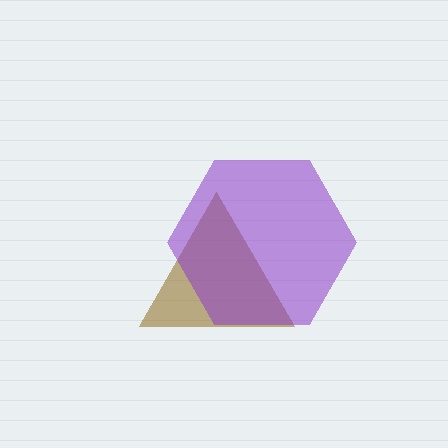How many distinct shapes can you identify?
There are 2 distinct shapes: a brown triangle, a purple hexagon.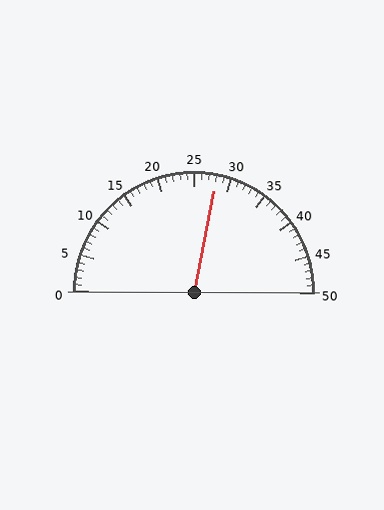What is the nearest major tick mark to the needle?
The nearest major tick mark is 30.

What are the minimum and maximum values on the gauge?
The gauge ranges from 0 to 50.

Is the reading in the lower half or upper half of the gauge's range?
The reading is in the upper half of the range (0 to 50).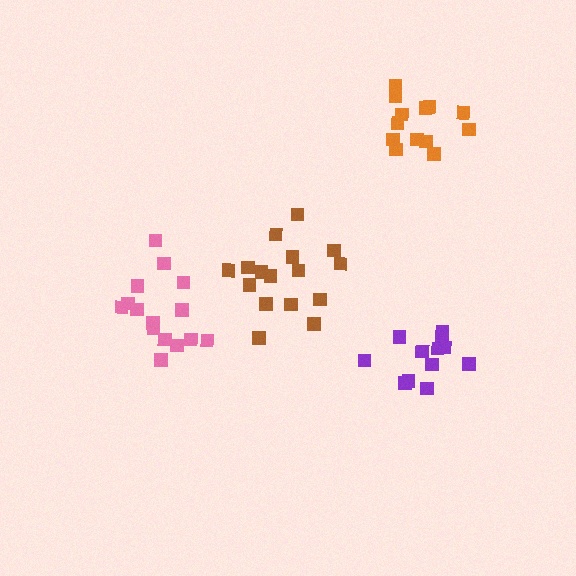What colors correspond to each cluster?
The clusters are colored: brown, purple, pink, orange.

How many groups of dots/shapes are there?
There are 4 groups.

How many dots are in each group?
Group 1: 16 dots, Group 2: 13 dots, Group 3: 15 dots, Group 4: 14 dots (58 total).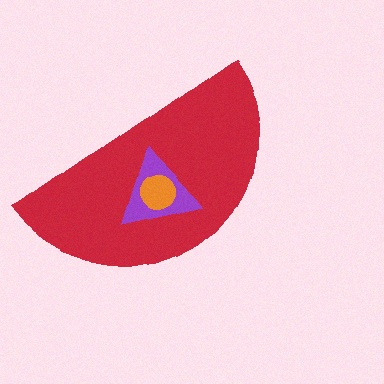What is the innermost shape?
The orange circle.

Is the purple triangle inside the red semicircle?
Yes.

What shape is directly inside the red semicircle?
The purple triangle.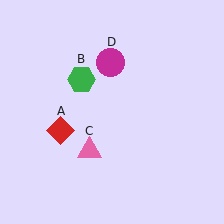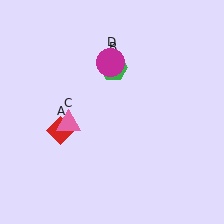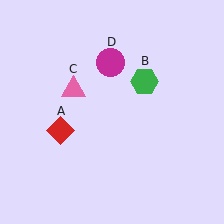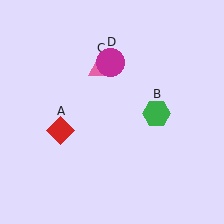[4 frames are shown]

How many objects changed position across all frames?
2 objects changed position: green hexagon (object B), pink triangle (object C).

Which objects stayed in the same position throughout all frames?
Red diamond (object A) and magenta circle (object D) remained stationary.